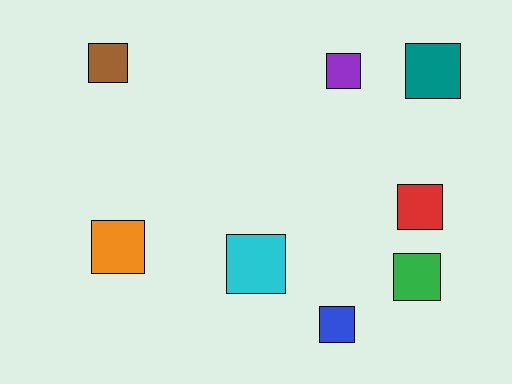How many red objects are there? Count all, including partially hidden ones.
There is 1 red object.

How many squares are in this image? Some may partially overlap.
There are 8 squares.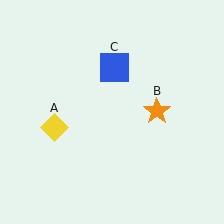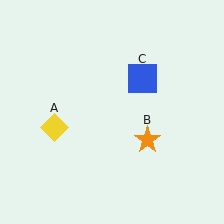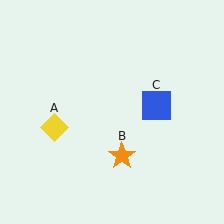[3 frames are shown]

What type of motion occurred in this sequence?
The orange star (object B), blue square (object C) rotated clockwise around the center of the scene.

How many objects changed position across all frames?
2 objects changed position: orange star (object B), blue square (object C).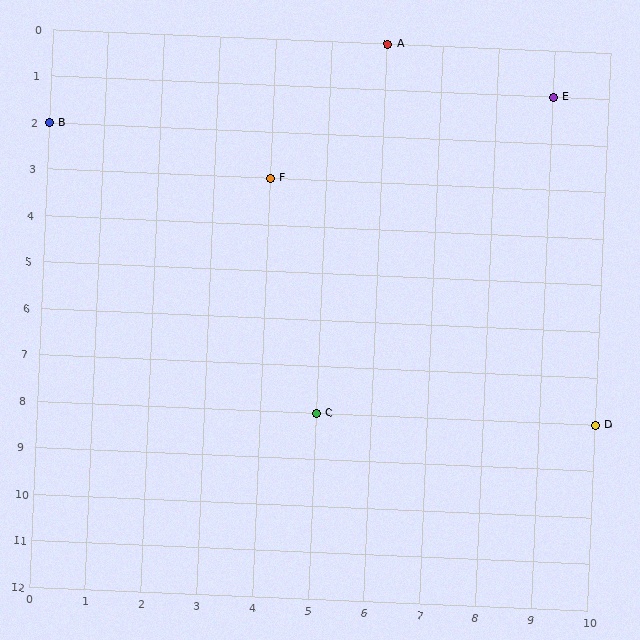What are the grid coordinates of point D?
Point D is at grid coordinates (10, 8).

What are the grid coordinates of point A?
Point A is at grid coordinates (6, 0).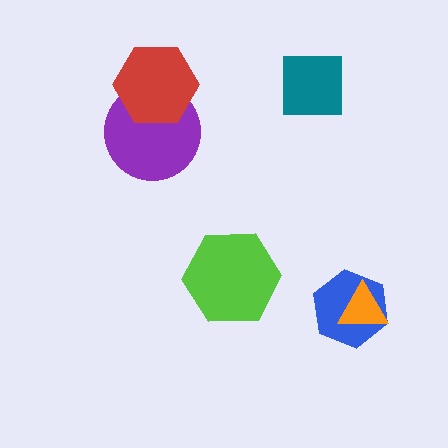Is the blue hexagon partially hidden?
Yes, it is partially covered by another shape.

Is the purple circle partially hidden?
Yes, it is partially covered by another shape.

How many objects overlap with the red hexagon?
1 object overlaps with the red hexagon.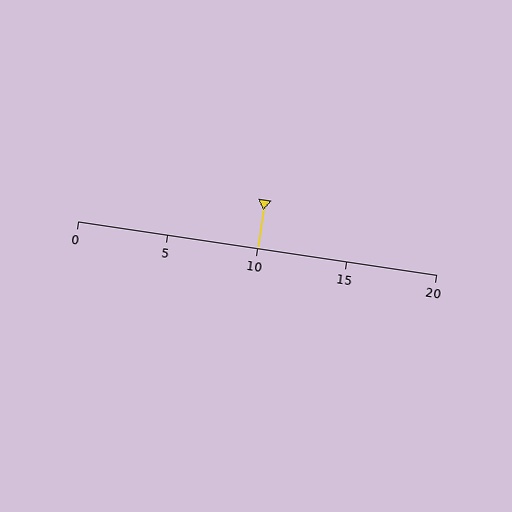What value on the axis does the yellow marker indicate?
The marker indicates approximately 10.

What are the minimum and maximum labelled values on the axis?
The axis runs from 0 to 20.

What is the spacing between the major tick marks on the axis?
The major ticks are spaced 5 apart.